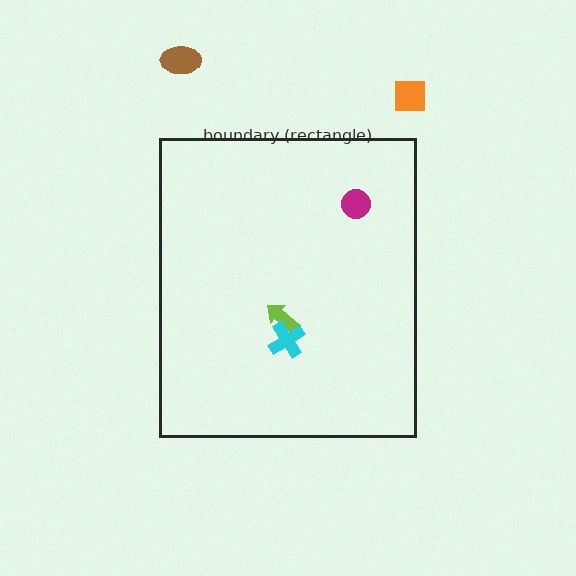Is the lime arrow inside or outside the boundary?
Inside.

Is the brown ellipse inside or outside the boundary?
Outside.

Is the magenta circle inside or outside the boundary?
Inside.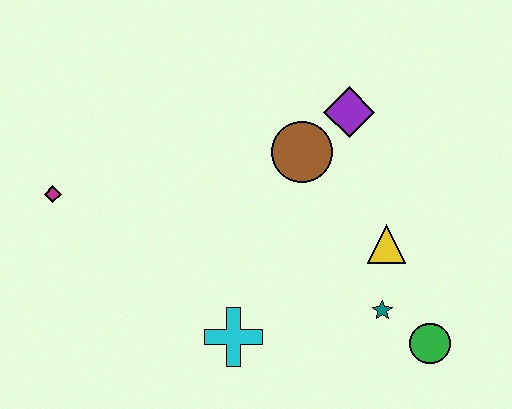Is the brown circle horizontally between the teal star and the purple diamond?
No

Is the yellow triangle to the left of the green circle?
Yes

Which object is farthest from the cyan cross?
The purple diamond is farthest from the cyan cross.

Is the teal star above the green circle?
Yes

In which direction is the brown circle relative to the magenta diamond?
The brown circle is to the right of the magenta diamond.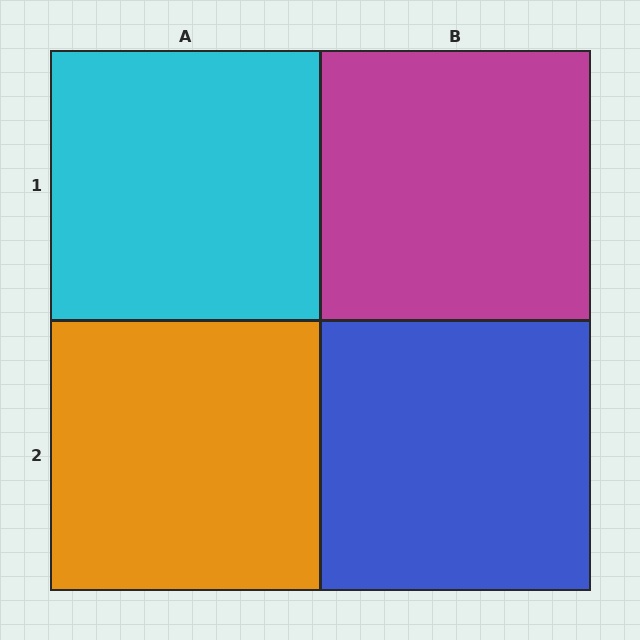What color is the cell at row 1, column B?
Magenta.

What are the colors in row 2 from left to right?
Orange, blue.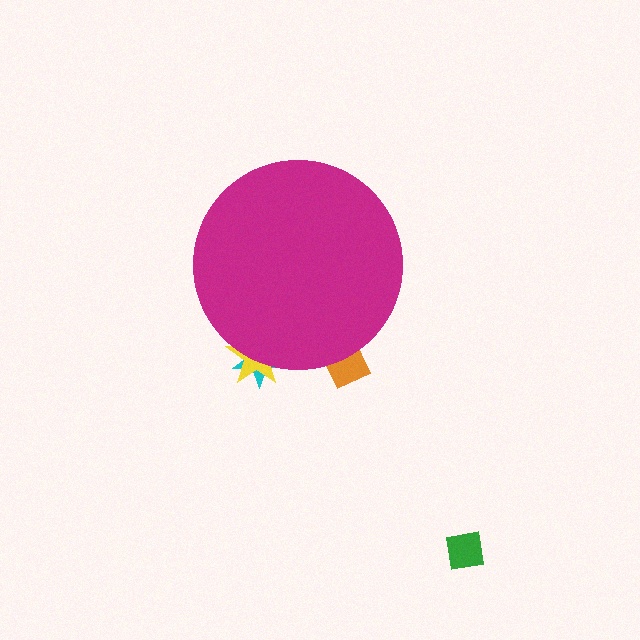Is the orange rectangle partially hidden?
Yes, the orange rectangle is partially hidden behind the magenta circle.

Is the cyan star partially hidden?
Yes, the cyan star is partially hidden behind the magenta circle.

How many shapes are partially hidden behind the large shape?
3 shapes are partially hidden.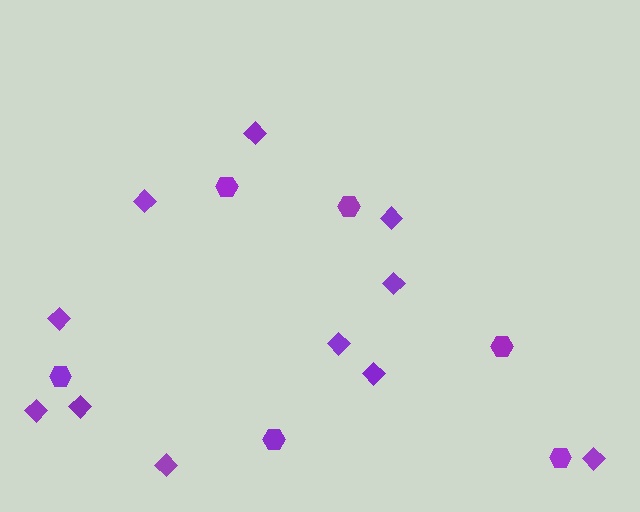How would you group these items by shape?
There are 2 groups: one group of diamonds (11) and one group of hexagons (6).